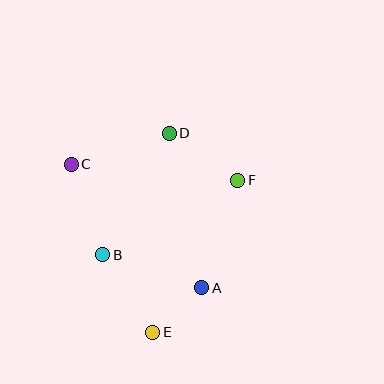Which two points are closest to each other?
Points A and E are closest to each other.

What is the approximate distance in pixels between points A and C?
The distance between A and C is approximately 180 pixels.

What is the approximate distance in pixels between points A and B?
The distance between A and B is approximately 105 pixels.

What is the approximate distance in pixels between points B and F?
The distance between B and F is approximately 154 pixels.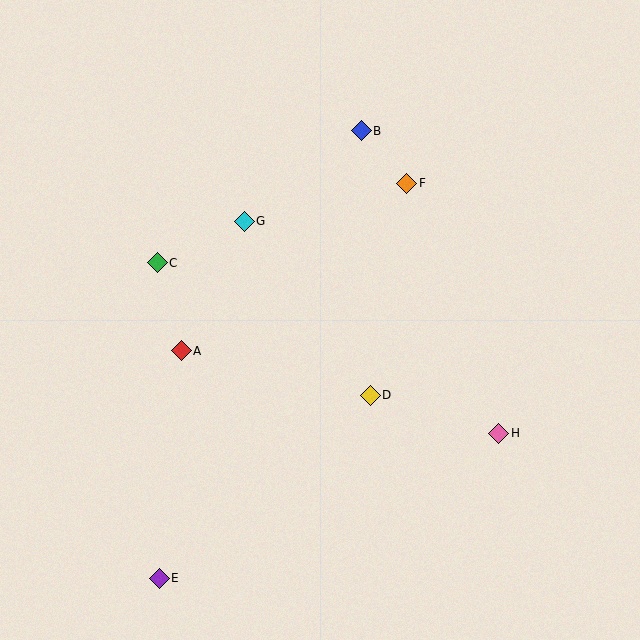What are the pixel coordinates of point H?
Point H is at (499, 433).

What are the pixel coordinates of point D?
Point D is at (370, 395).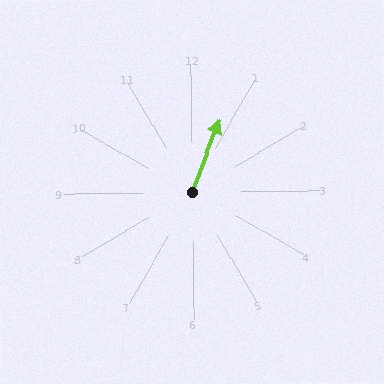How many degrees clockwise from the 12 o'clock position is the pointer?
Approximately 22 degrees.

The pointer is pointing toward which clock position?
Roughly 1 o'clock.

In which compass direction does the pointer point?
North.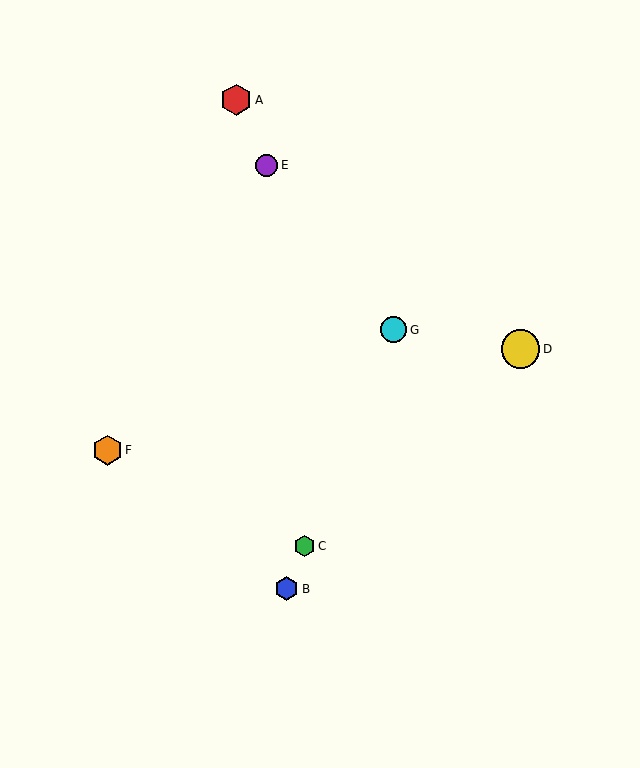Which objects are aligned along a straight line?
Objects B, C, G are aligned along a straight line.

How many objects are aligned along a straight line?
3 objects (B, C, G) are aligned along a straight line.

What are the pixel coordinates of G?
Object G is at (394, 330).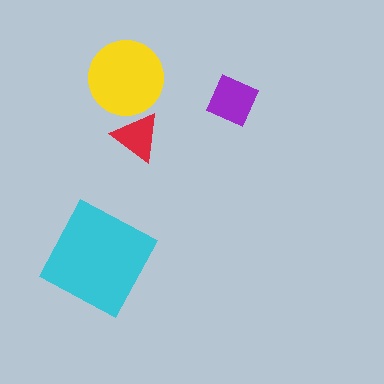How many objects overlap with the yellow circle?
1 object overlaps with the yellow circle.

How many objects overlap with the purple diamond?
0 objects overlap with the purple diamond.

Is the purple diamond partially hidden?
No, no other shape covers it.